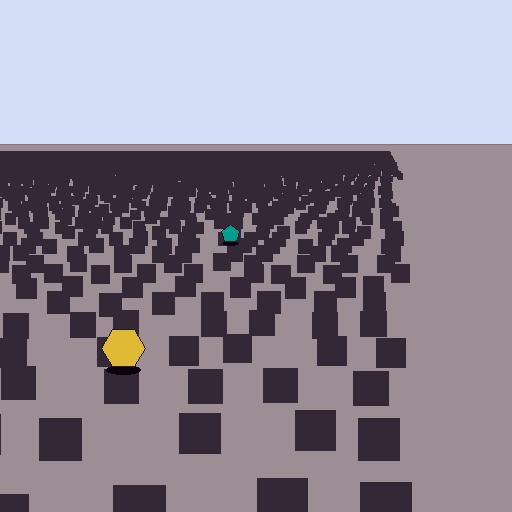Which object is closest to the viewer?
The yellow hexagon is closest. The texture marks near it are larger and more spread out.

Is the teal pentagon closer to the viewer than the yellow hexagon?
No. The yellow hexagon is closer — you can tell from the texture gradient: the ground texture is coarser near it.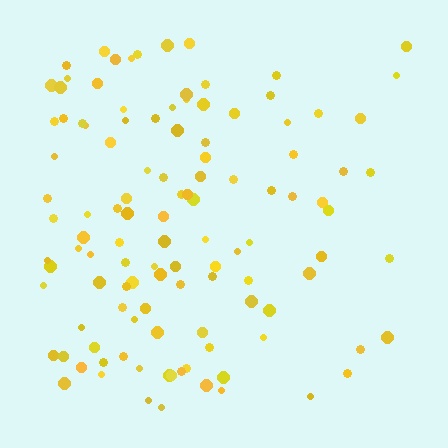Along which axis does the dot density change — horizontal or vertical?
Horizontal.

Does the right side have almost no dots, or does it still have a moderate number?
Still a moderate number, just noticeably fewer than the left.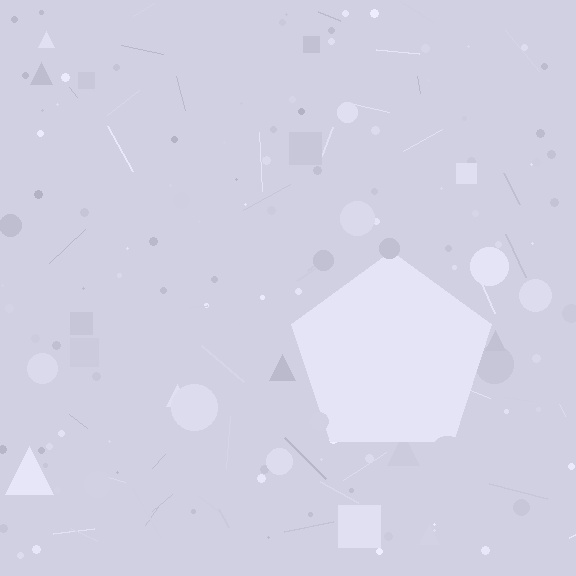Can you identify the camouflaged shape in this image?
The camouflaged shape is a pentagon.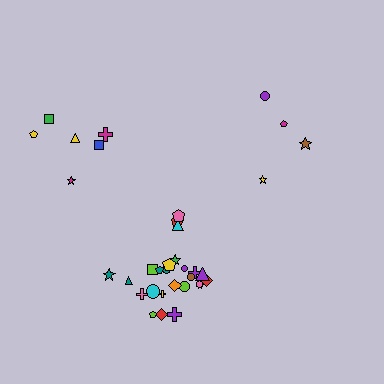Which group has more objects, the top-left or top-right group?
The top-left group.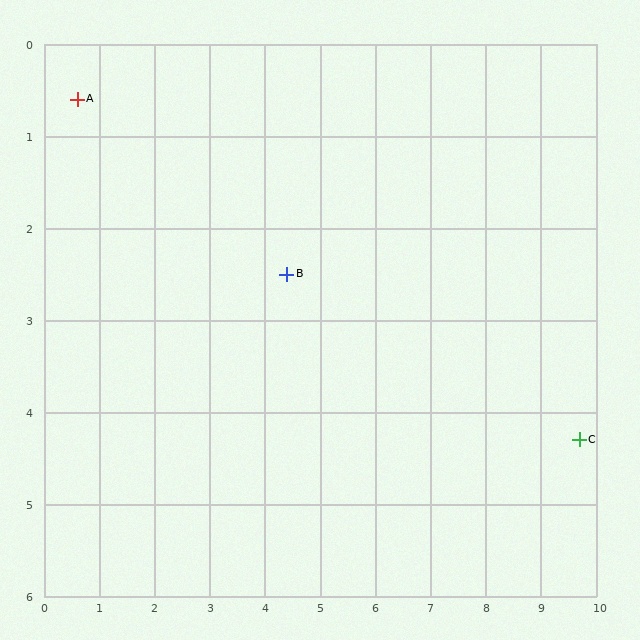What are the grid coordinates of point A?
Point A is at approximately (0.6, 0.6).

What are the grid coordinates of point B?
Point B is at approximately (4.4, 2.5).